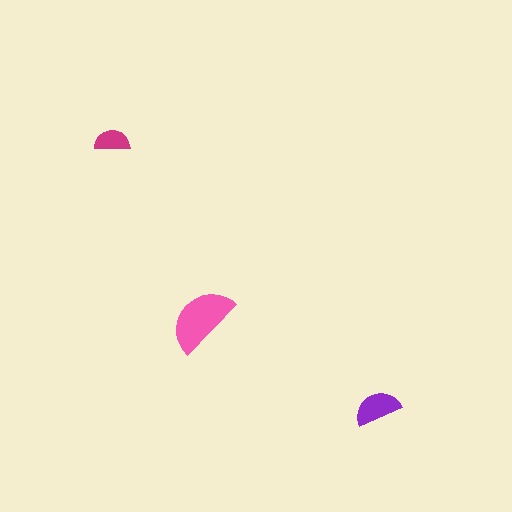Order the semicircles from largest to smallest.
the pink one, the purple one, the magenta one.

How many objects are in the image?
There are 3 objects in the image.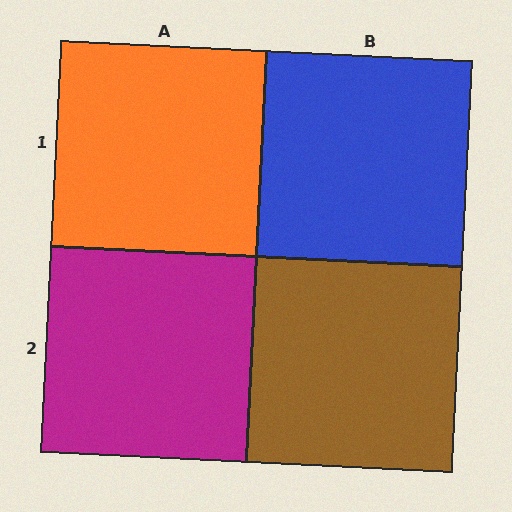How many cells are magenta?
1 cell is magenta.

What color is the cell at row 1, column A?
Orange.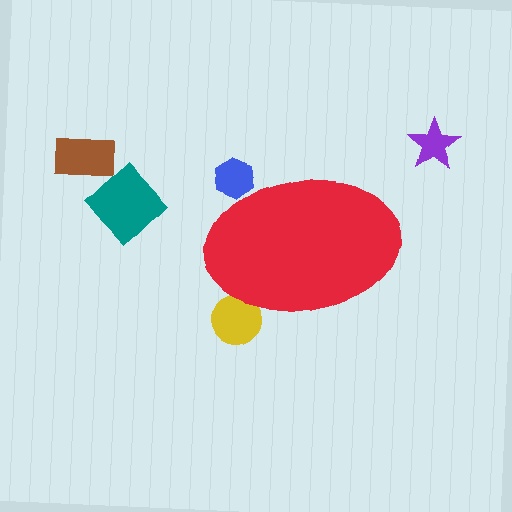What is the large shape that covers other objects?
A red ellipse.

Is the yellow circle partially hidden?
Yes, the yellow circle is partially hidden behind the red ellipse.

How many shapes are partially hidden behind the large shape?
2 shapes are partially hidden.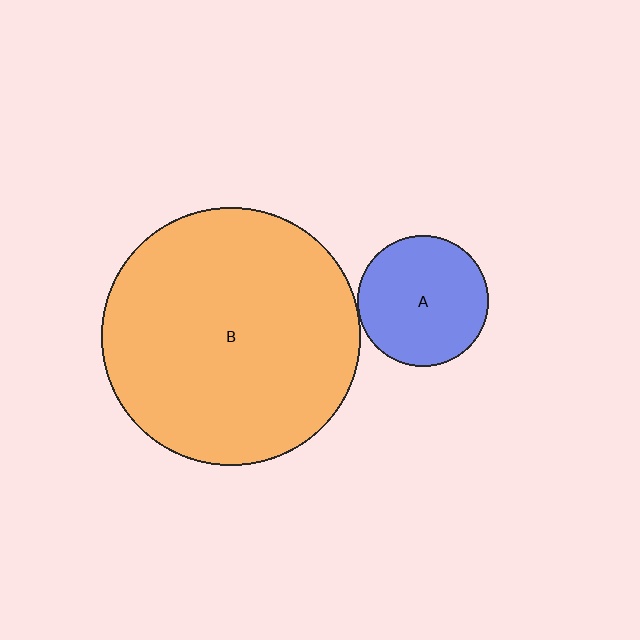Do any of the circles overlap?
No, none of the circles overlap.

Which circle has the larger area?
Circle B (orange).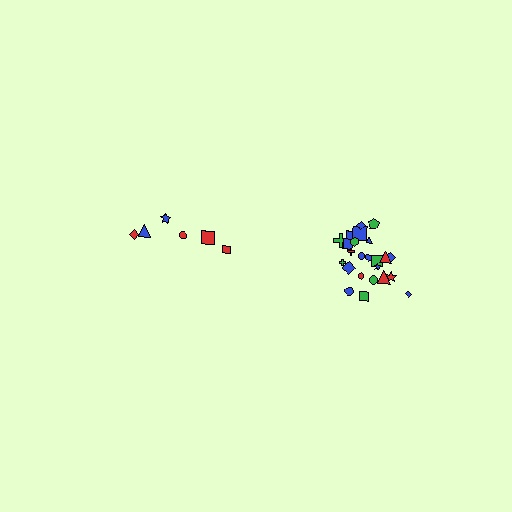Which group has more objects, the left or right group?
The right group.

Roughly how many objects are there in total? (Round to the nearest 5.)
Roughly 30 objects in total.